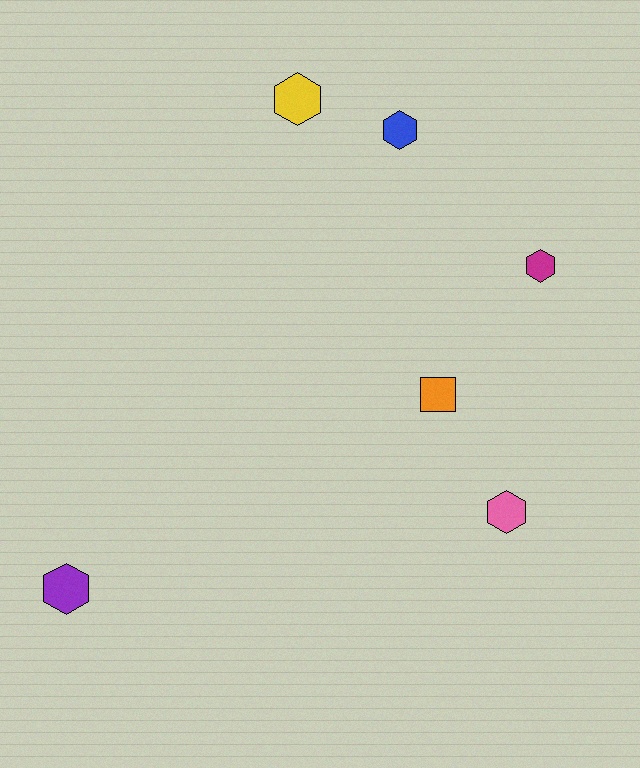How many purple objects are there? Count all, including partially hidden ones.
There is 1 purple object.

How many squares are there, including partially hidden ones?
There is 1 square.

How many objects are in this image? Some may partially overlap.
There are 6 objects.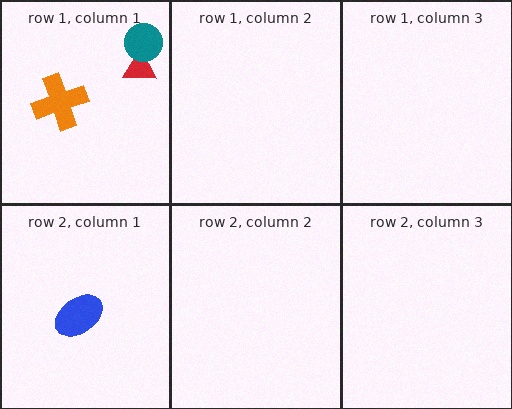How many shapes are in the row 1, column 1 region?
3.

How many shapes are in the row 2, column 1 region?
1.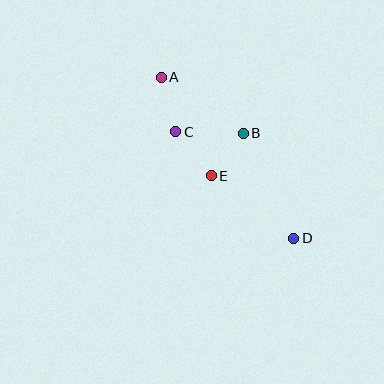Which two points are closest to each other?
Points B and E are closest to each other.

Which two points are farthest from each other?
Points A and D are farthest from each other.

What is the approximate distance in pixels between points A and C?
The distance between A and C is approximately 57 pixels.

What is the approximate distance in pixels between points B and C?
The distance between B and C is approximately 67 pixels.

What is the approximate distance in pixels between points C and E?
The distance between C and E is approximately 56 pixels.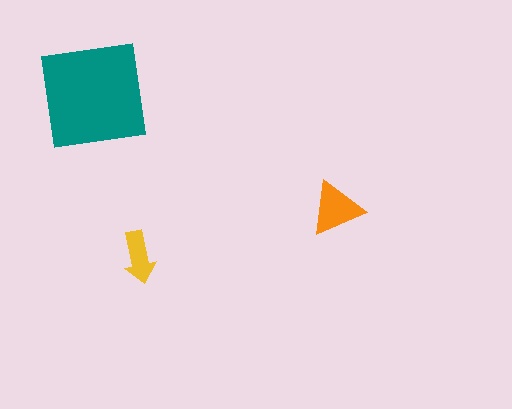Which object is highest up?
The teal square is topmost.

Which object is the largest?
The teal square.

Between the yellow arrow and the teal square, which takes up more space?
The teal square.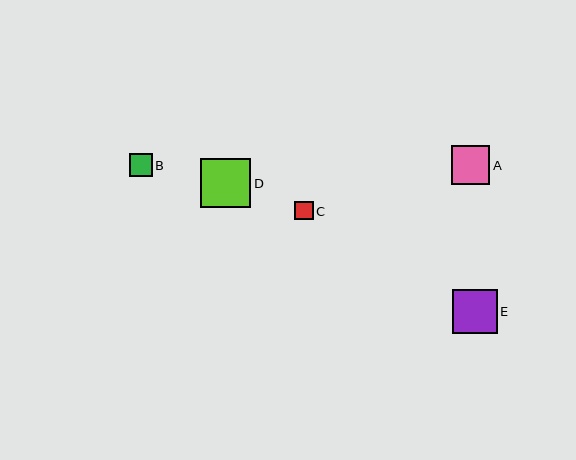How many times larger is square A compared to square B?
Square A is approximately 1.7 times the size of square B.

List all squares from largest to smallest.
From largest to smallest: D, E, A, B, C.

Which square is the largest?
Square D is the largest with a size of approximately 50 pixels.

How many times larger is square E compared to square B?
Square E is approximately 1.9 times the size of square B.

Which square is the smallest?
Square C is the smallest with a size of approximately 18 pixels.